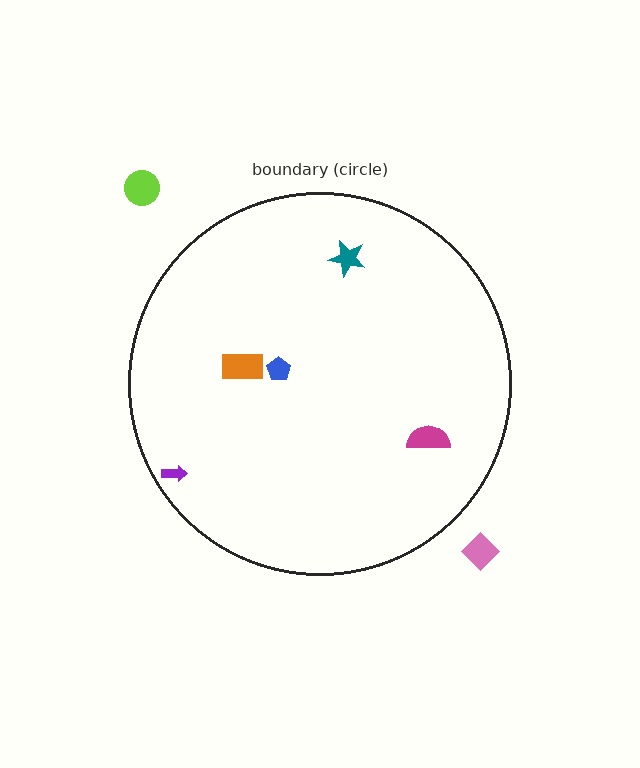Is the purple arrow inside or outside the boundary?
Inside.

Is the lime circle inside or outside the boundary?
Outside.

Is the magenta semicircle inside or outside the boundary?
Inside.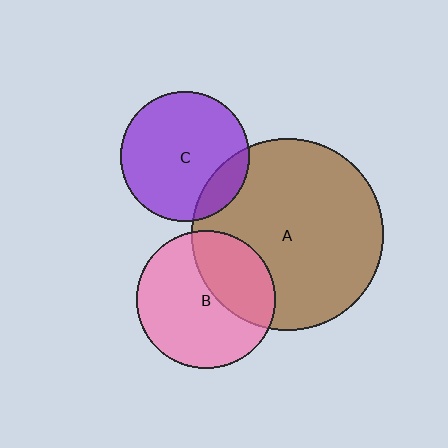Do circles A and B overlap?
Yes.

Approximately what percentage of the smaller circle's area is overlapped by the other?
Approximately 35%.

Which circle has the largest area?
Circle A (brown).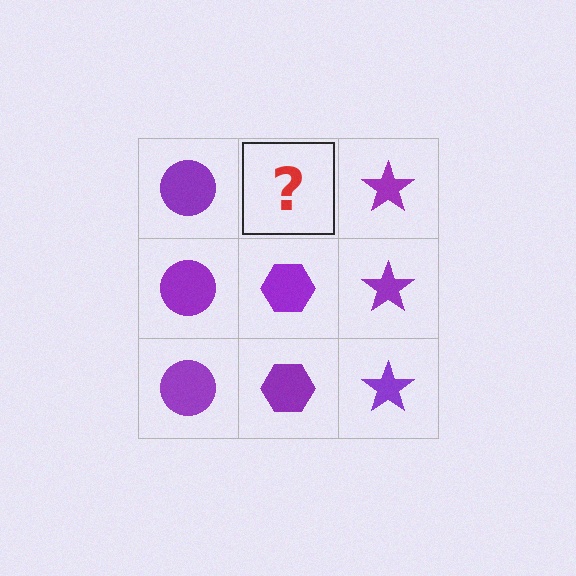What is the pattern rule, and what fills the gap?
The rule is that each column has a consistent shape. The gap should be filled with a purple hexagon.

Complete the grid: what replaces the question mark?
The question mark should be replaced with a purple hexagon.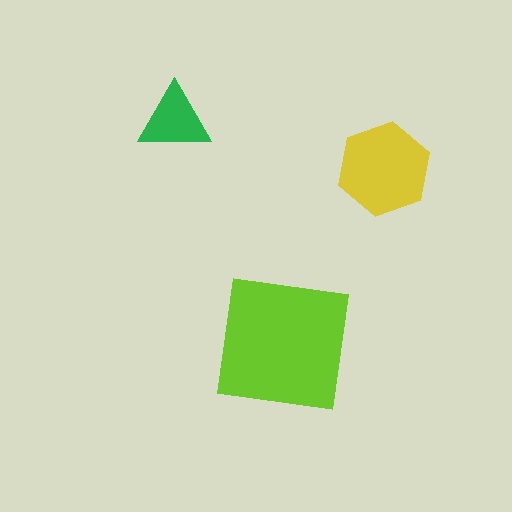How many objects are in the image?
There are 3 objects in the image.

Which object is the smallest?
The green triangle.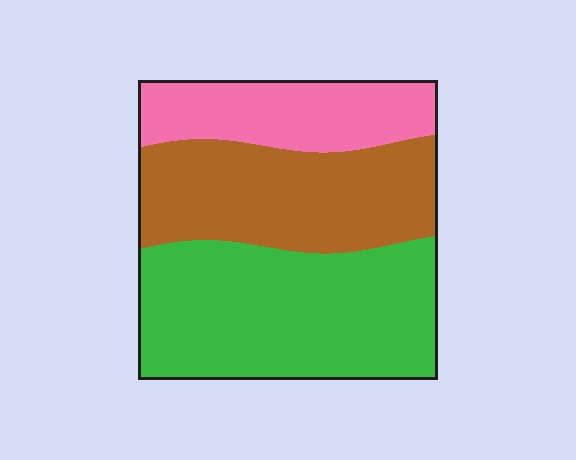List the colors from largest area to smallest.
From largest to smallest: green, brown, pink.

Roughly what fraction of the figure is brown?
Brown covers around 35% of the figure.